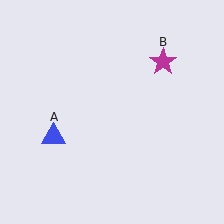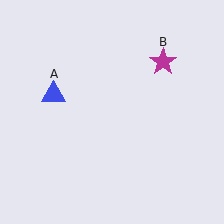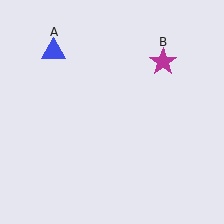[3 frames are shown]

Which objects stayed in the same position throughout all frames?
Magenta star (object B) remained stationary.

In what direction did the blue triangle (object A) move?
The blue triangle (object A) moved up.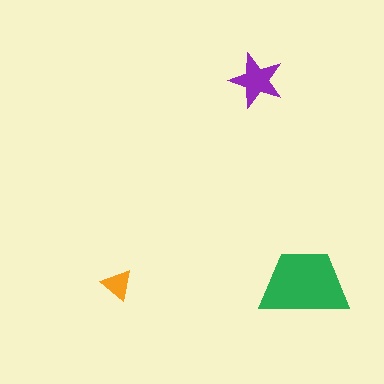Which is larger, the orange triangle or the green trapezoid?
The green trapezoid.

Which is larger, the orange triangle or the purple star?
The purple star.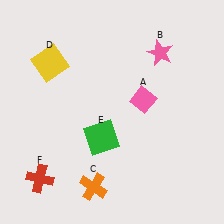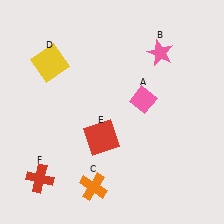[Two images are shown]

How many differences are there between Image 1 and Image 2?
There is 1 difference between the two images.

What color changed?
The square (E) changed from green in Image 1 to red in Image 2.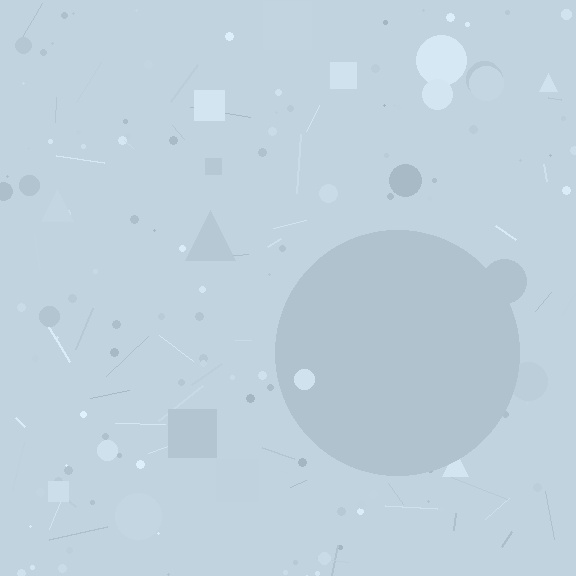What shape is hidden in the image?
A circle is hidden in the image.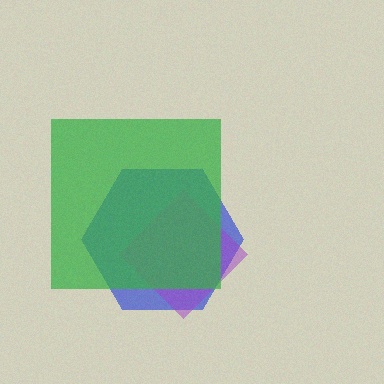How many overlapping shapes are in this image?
There are 3 overlapping shapes in the image.